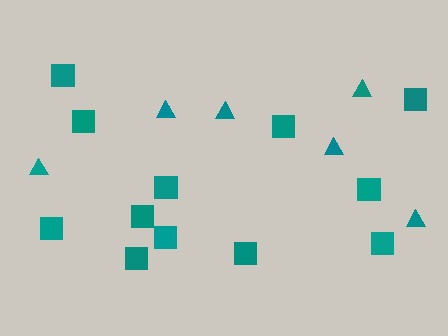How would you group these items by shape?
There are 2 groups: one group of squares (12) and one group of triangles (6).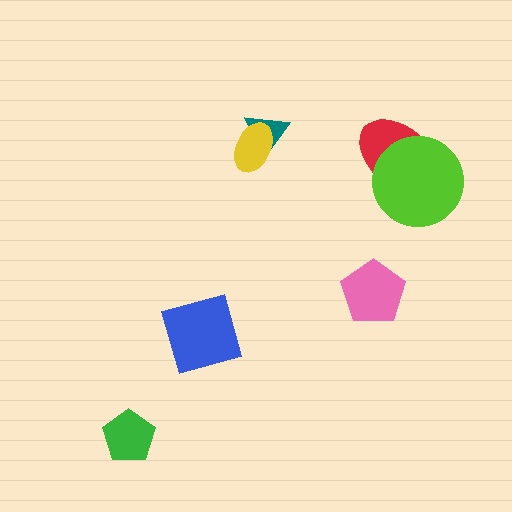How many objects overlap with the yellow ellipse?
1 object overlaps with the yellow ellipse.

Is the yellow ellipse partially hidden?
No, no other shape covers it.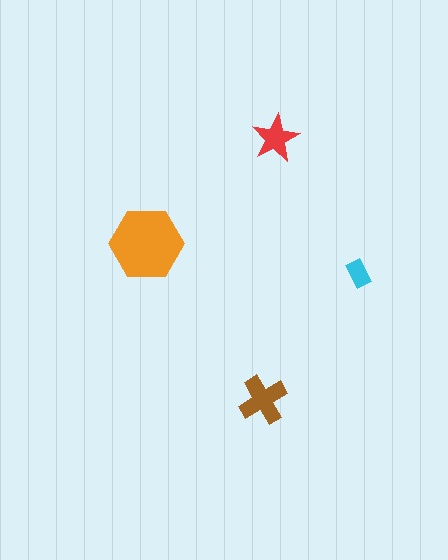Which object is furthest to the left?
The orange hexagon is leftmost.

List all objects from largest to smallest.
The orange hexagon, the brown cross, the red star, the cyan rectangle.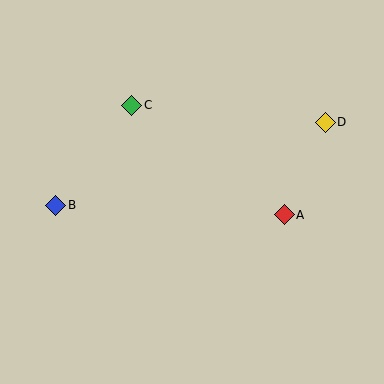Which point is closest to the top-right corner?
Point D is closest to the top-right corner.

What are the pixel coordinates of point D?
Point D is at (325, 122).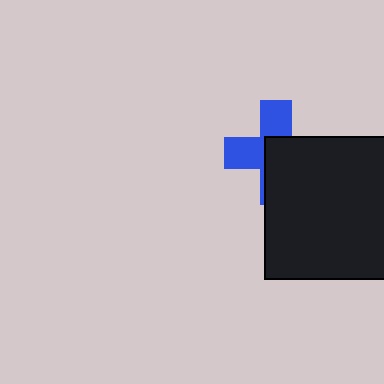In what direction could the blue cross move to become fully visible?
The blue cross could move toward the upper-left. That would shift it out from behind the black rectangle entirely.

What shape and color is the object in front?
The object in front is a black rectangle.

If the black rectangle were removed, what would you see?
You would see the complete blue cross.